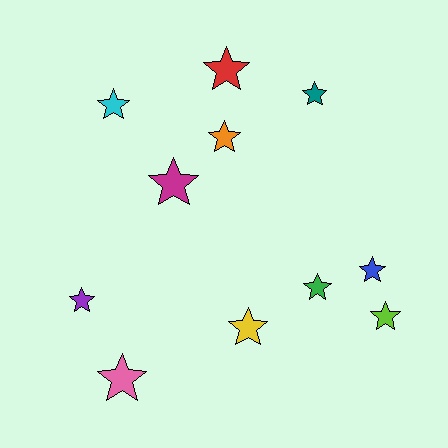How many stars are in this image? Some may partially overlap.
There are 11 stars.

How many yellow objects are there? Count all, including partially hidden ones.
There is 1 yellow object.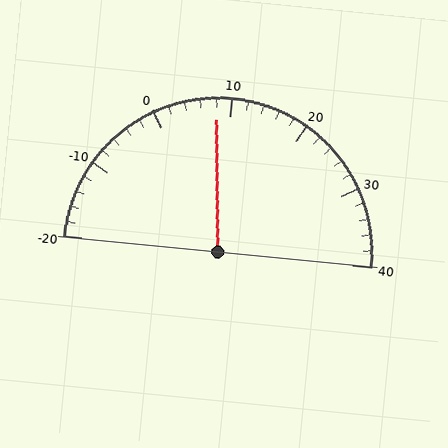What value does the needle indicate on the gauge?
The needle indicates approximately 8.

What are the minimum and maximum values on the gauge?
The gauge ranges from -20 to 40.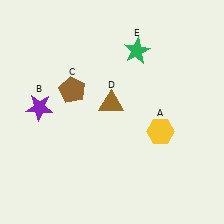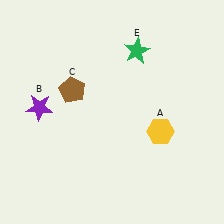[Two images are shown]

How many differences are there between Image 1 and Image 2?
There is 1 difference between the two images.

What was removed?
The brown triangle (D) was removed in Image 2.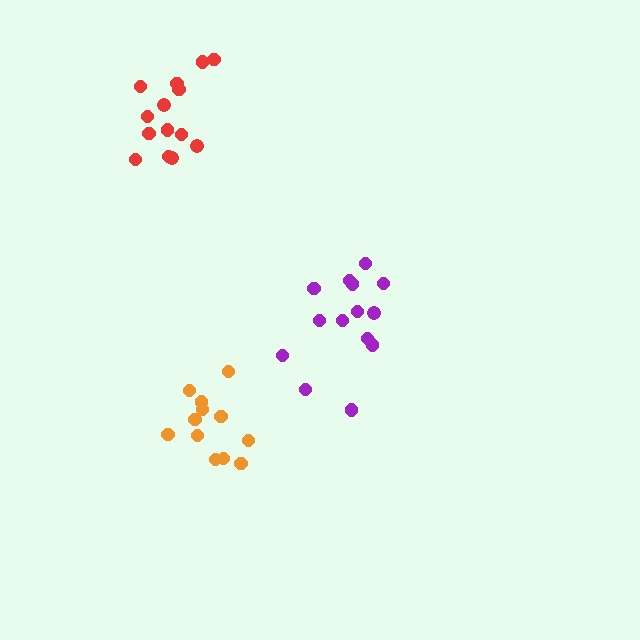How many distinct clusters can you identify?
There are 3 distinct clusters.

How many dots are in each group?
Group 1: 14 dots, Group 2: 12 dots, Group 3: 14 dots (40 total).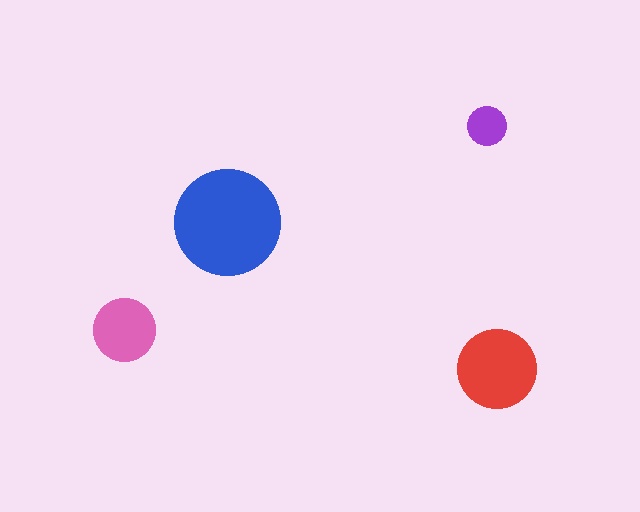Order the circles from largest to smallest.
the blue one, the red one, the pink one, the purple one.